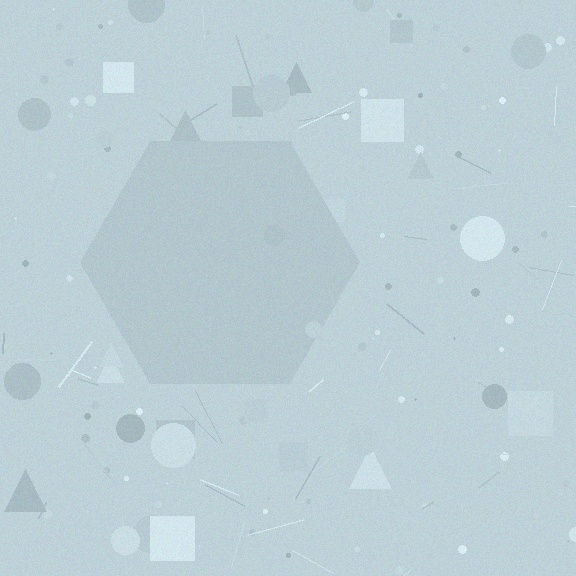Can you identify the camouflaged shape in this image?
The camouflaged shape is a hexagon.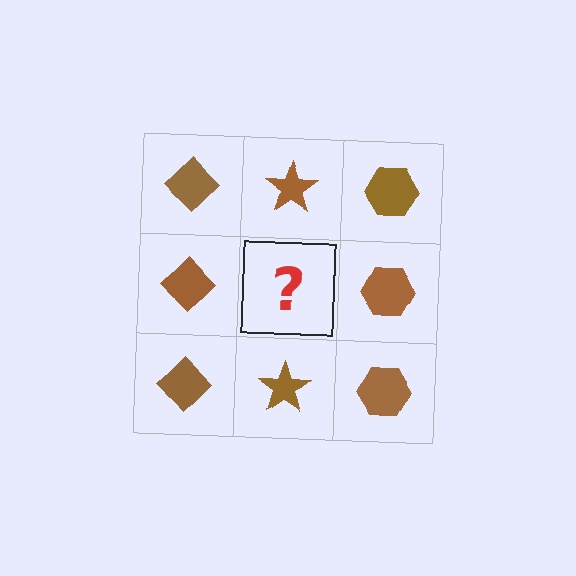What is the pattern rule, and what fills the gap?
The rule is that each column has a consistent shape. The gap should be filled with a brown star.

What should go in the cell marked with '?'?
The missing cell should contain a brown star.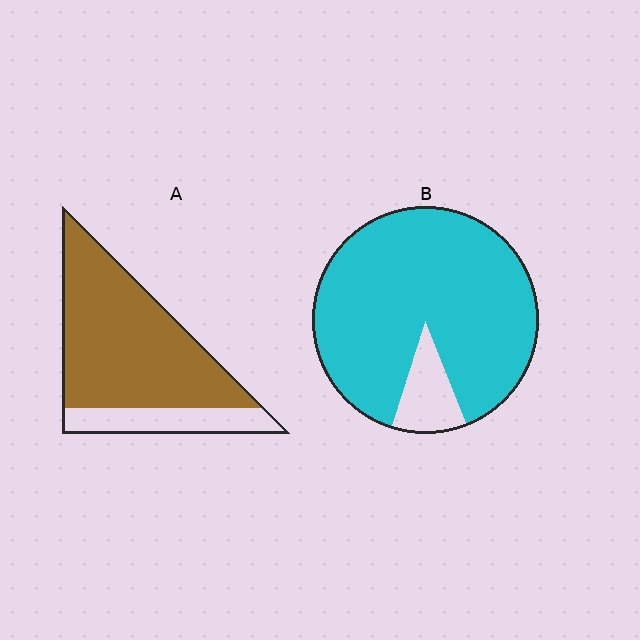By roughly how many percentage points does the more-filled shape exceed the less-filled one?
By roughly 10 percentage points (B over A).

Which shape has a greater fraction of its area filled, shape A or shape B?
Shape B.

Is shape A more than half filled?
Yes.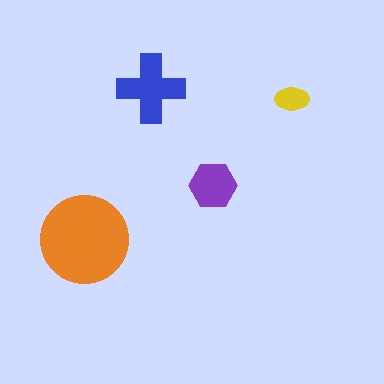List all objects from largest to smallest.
The orange circle, the blue cross, the purple hexagon, the yellow ellipse.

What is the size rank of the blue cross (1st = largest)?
2nd.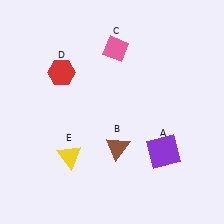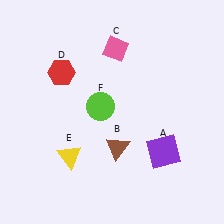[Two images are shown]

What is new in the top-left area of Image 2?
A lime circle (F) was added in the top-left area of Image 2.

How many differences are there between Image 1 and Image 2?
There is 1 difference between the two images.